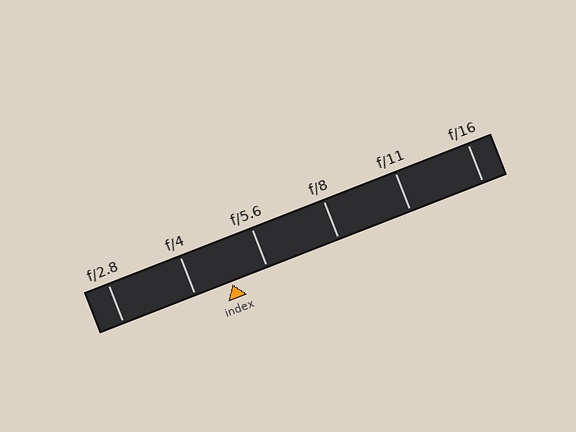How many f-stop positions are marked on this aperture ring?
There are 6 f-stop positions marked.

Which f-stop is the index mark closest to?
The index mark is closest to f/5.6.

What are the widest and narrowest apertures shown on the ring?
The widest aperture shown is f/2.8 and the narrowest is f/16.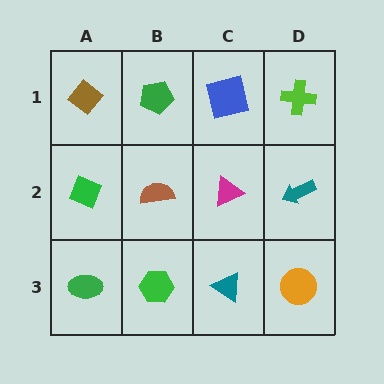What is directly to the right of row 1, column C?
A lime cross.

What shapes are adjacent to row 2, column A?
A brown diamond (row 1, column A), a green ellipse (row 3, column A), a brown semicircle (row 2, column B).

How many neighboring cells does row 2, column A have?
3.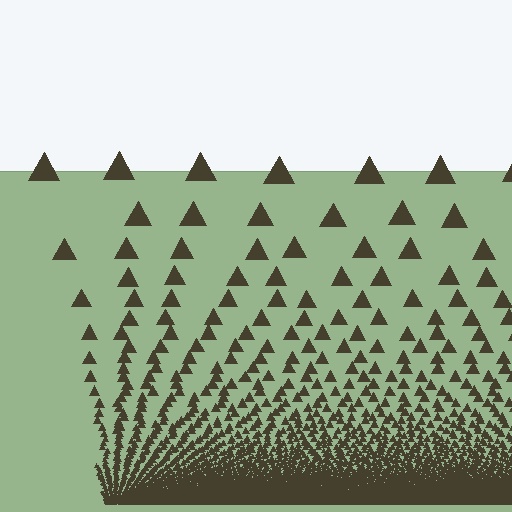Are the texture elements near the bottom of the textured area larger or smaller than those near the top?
Smaller. The gradient is inverted — elements near the bottom are smaller and denser.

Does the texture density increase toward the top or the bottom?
Density increases toward the bottom.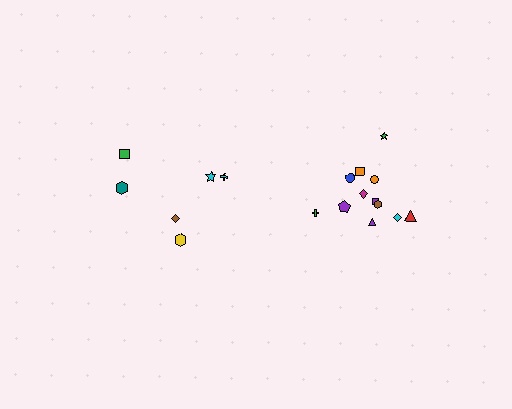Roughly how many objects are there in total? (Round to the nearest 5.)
Roughly 20 objects in total.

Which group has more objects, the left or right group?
The right group.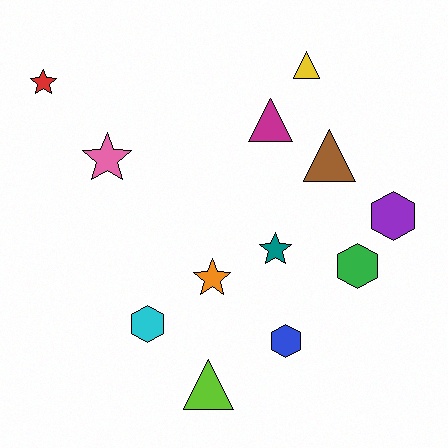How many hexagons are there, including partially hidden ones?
There are 4 hexagons.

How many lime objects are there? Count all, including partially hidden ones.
There is 1 lime object.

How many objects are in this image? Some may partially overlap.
There are 12 objects.